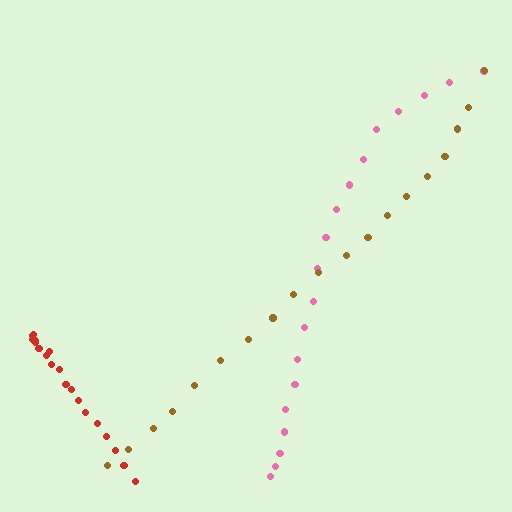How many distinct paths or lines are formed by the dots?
There are 3 distinct paths.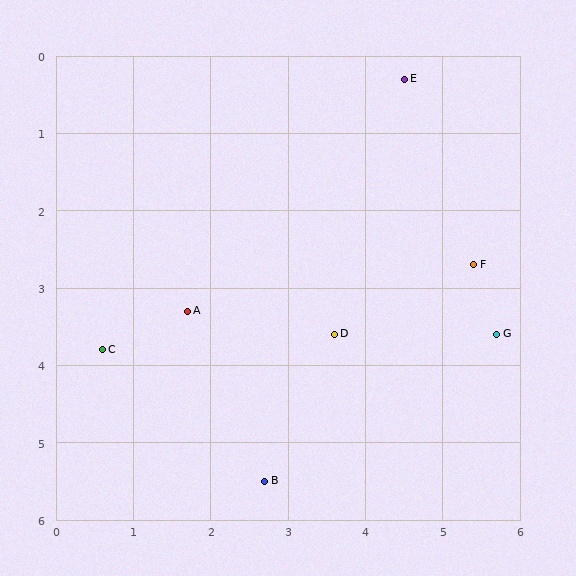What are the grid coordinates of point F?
Point F is at approximately (5.4, 2.7).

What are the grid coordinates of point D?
Point D is at approximately (3.6, 3.6).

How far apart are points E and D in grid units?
Points E and D are about 3.4 grid units apart.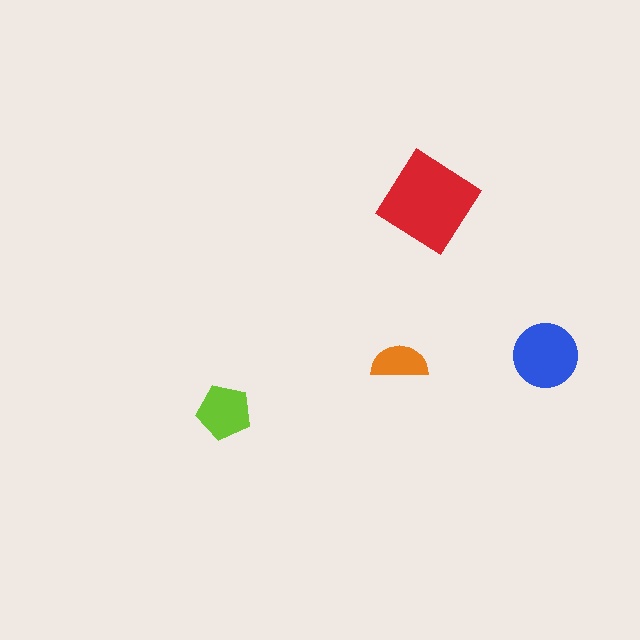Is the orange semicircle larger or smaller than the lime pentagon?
Smaller.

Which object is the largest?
The red diamond.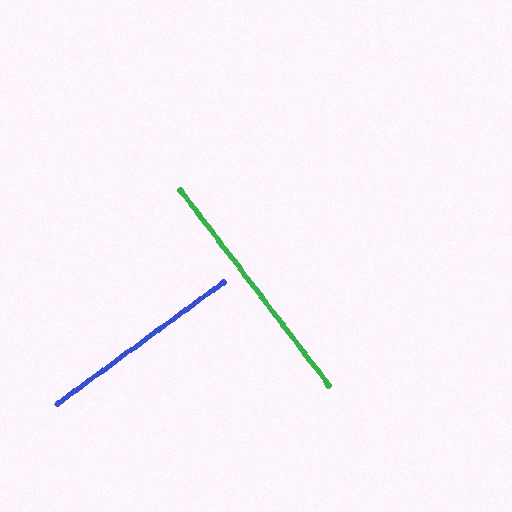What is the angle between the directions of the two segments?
Approximately 89 degrees.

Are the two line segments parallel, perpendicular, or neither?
Perpendicular — they meet at approximately 89°.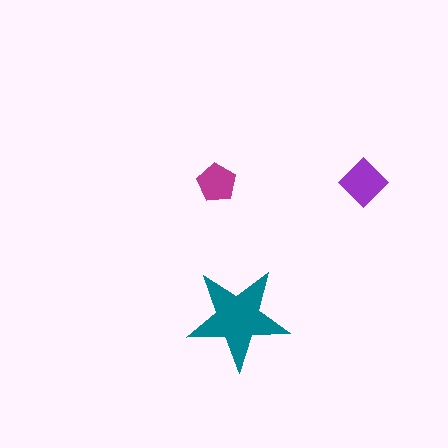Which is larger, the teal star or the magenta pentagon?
The teal star.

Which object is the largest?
The teal star.